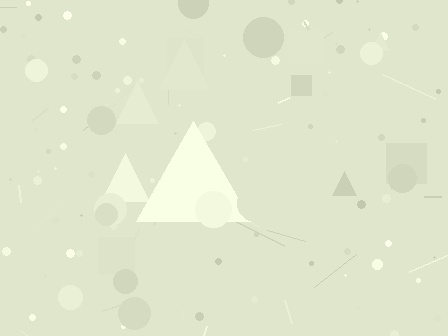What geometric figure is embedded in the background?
A triangle is embedded in the background.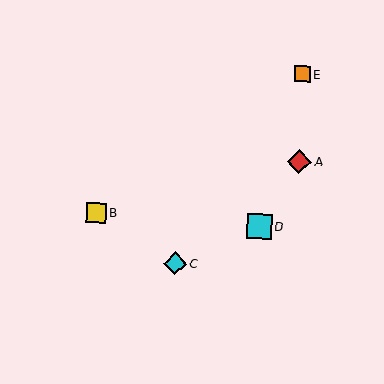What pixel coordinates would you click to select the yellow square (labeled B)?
Click at (96, 213) to select the yellow square B.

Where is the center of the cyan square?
The center of the cyan square is at (259, 226).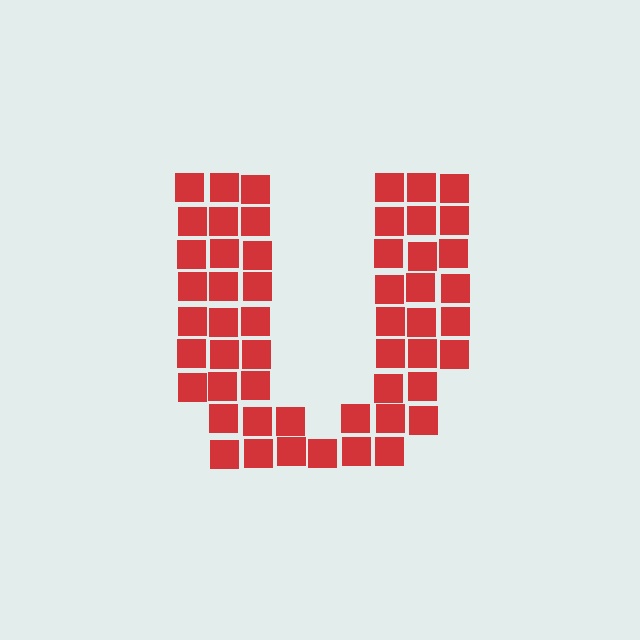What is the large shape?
The large shape is the letter U.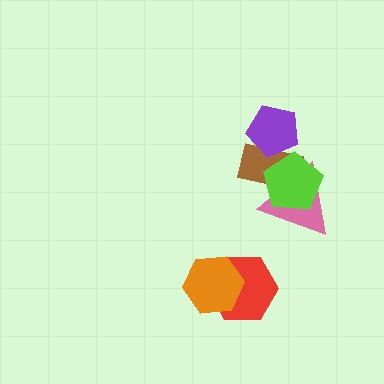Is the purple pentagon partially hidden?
No, no other shape covers it.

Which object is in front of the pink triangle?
The lime pentagon is in front of the pink triangle.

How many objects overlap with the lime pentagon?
2 objects overlap with the lime pentagon.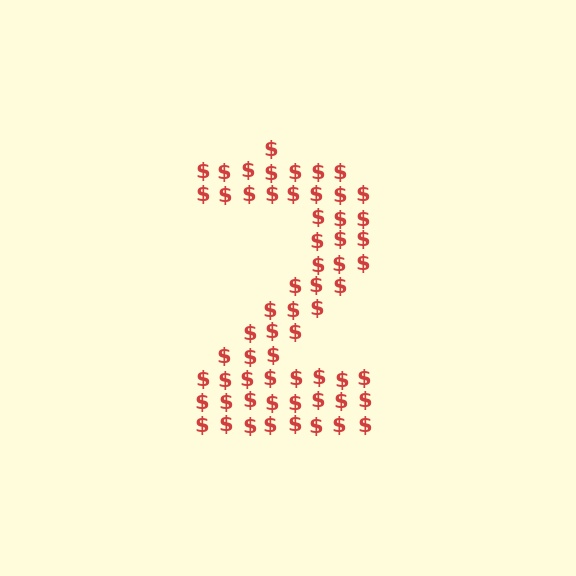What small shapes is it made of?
It is made of small dollar signs.